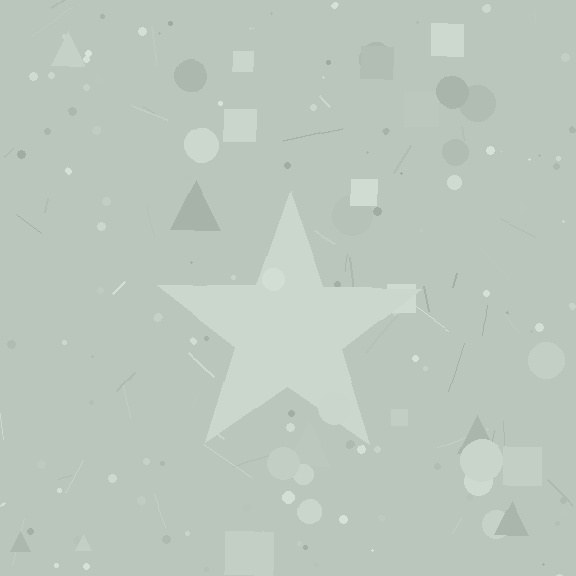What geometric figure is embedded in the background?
A star is embedded in the background.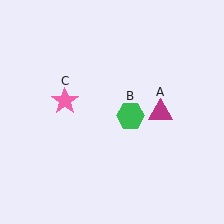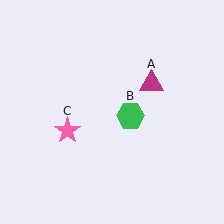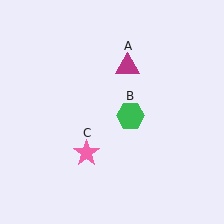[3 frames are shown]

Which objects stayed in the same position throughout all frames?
Green hexagon (object B) remained stationary.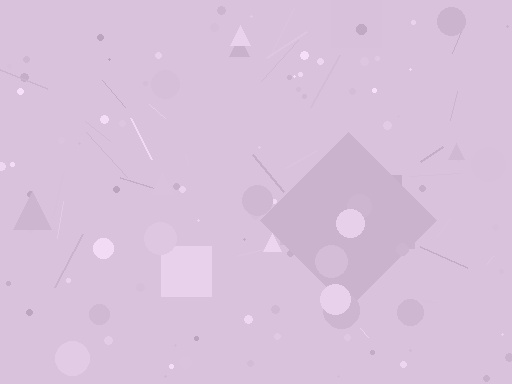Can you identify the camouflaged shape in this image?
The camouflaged shape is a diamond.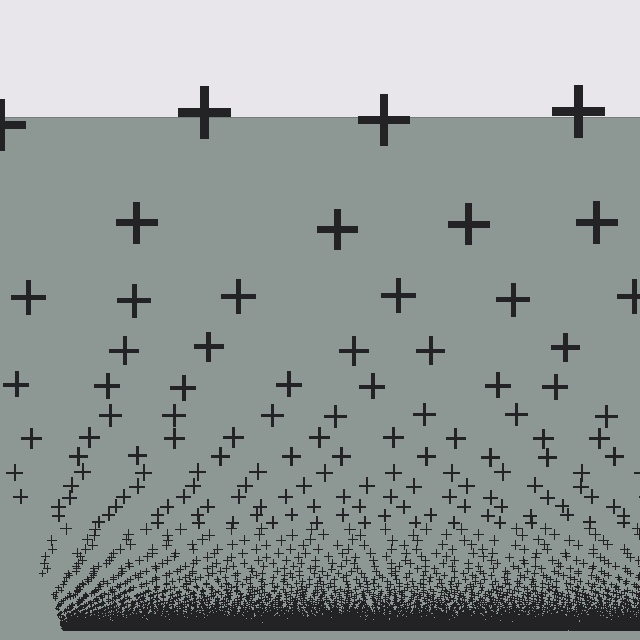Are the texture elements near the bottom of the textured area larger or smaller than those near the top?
Smaller. The gradient is inverted — elements near the bottom are smaller and denser.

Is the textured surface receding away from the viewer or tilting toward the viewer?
The surface appears to tilt toward the viewer. Texture elements get larger and sparser toward the top.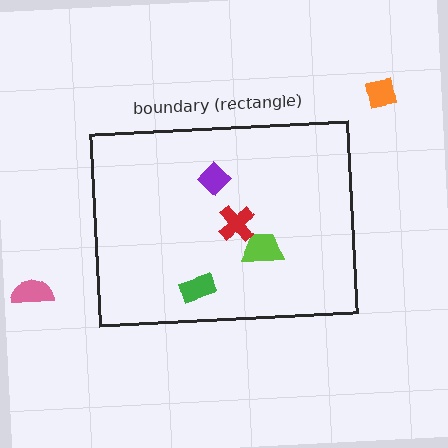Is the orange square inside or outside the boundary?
Outside.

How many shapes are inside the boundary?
4 inside, 2 outside.